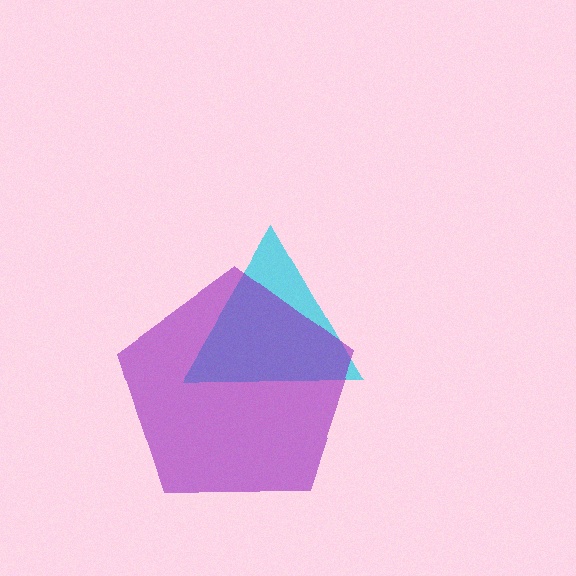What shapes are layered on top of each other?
The layered shapes are: a cyan triangle, a purple pentagon.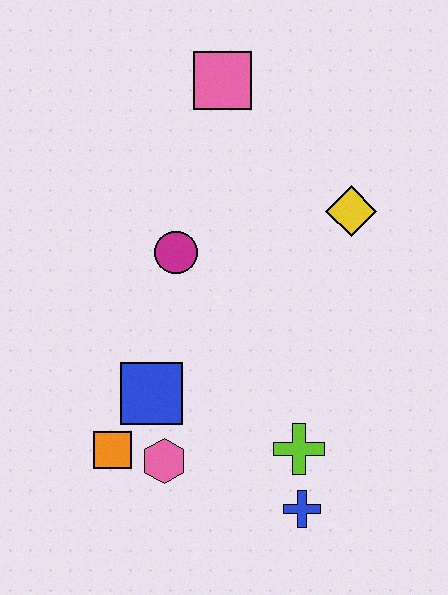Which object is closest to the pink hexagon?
The orange square is closest to the pink hexagon.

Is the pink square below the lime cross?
No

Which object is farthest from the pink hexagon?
The pink square is farthest from the pink hexagon.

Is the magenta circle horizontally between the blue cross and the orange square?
Yes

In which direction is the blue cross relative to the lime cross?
The blue cross is below the lime cross.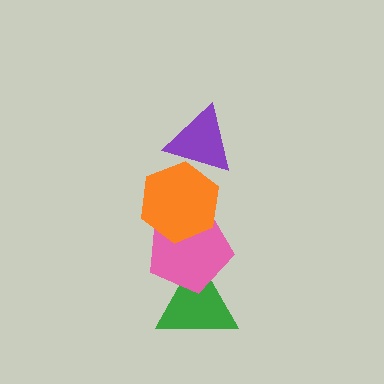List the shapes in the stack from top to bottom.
From top to bottom: the purple triangle, the orange hexagon, the pink pentagon, the green triangle.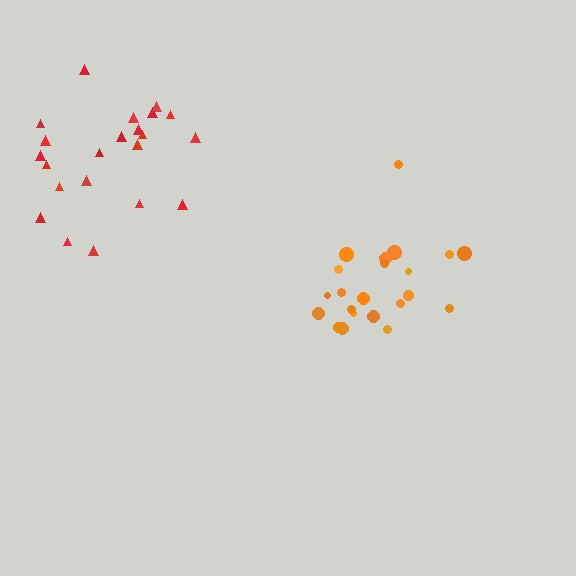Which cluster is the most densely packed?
Orange.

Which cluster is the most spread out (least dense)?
Red.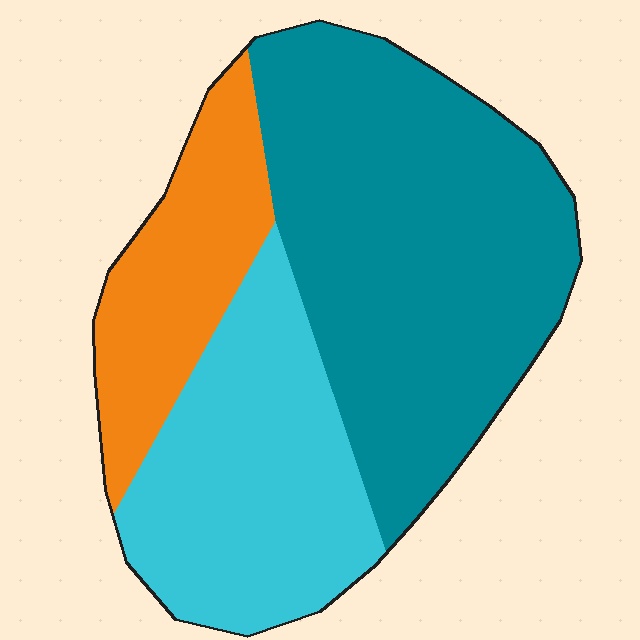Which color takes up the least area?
Orange, at roughly 20%.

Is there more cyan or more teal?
Teal.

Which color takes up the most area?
Teal, at roughly 50%.